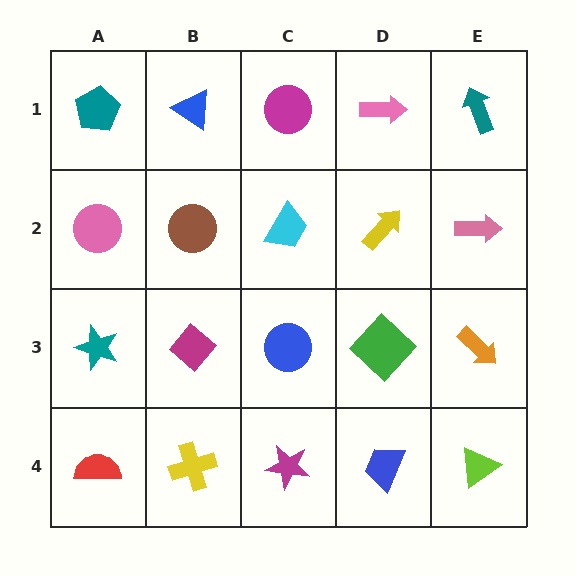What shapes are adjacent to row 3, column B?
A brown circle (row 2, column B), a yellow cross (row 4, column B), a teal star (row 3, column A), a blue circle (row 3, column C).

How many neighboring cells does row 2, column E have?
3.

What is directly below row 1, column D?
A yellow arrow.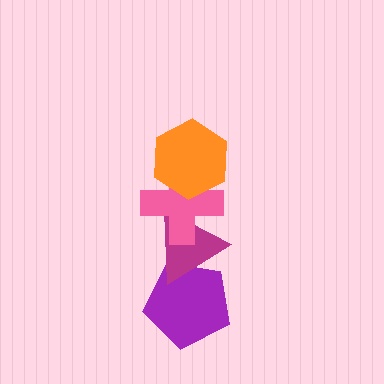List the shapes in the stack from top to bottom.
From top to bottom: the orange hexagon, the pink cross, the magenta triangle, the purple pentagon.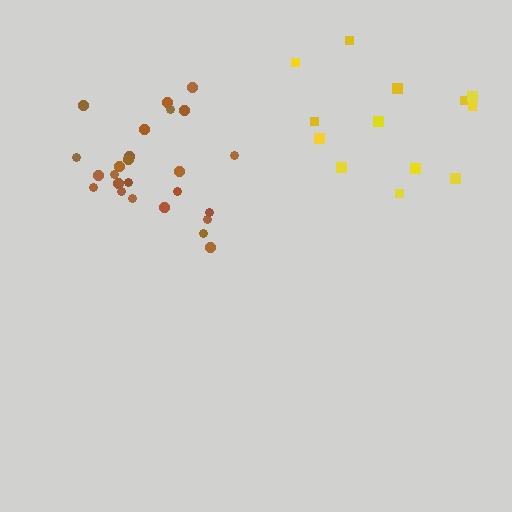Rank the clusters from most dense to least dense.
brown, yellow.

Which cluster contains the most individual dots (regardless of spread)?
Brown (25).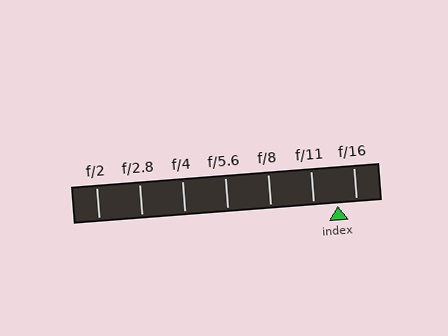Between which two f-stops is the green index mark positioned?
The index mark is between f/11 and f/16.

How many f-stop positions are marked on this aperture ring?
There are 7 f-stop positions marked.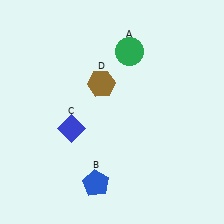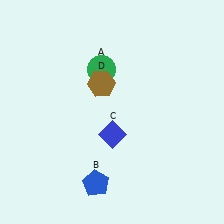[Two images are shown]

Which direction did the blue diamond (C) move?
The blue diamond (C) moved right.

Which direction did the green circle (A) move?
The green circle (A) moved left.